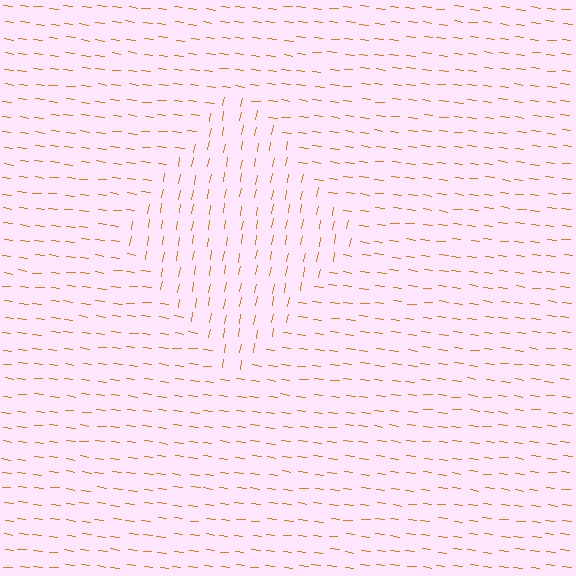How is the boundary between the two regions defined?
The boundary is defined purely by a change in line orientation (approximately 87 degrees difference). All lines are the same color and thickness.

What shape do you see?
I see a diamond.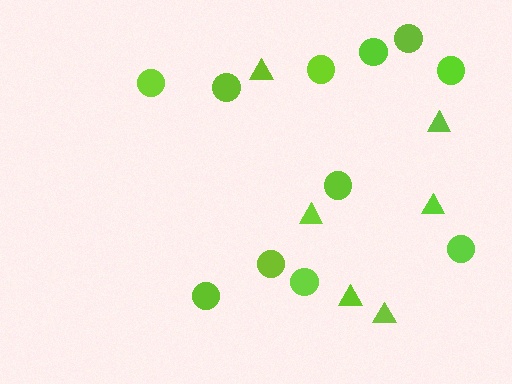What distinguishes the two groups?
There are 2 groups: one group of triangles (6) and one group of circles (11).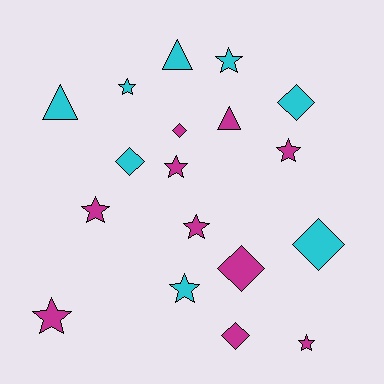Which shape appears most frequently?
Star, with 9 objects.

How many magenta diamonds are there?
There are 3 magenta diamonds.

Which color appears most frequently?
Magenta, with 10 objects.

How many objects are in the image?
There are 18 objects.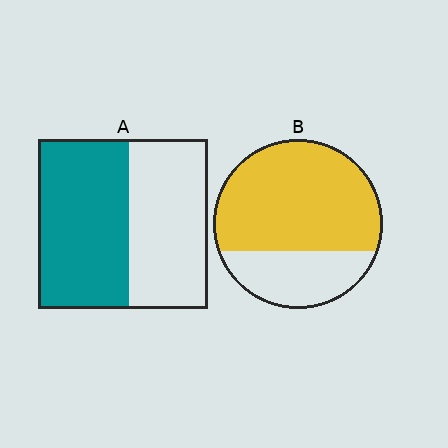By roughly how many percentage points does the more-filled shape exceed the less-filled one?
By roughly 15 percentage points (B over A).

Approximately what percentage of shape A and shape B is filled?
A is approximately 55% and B is approximately 70%.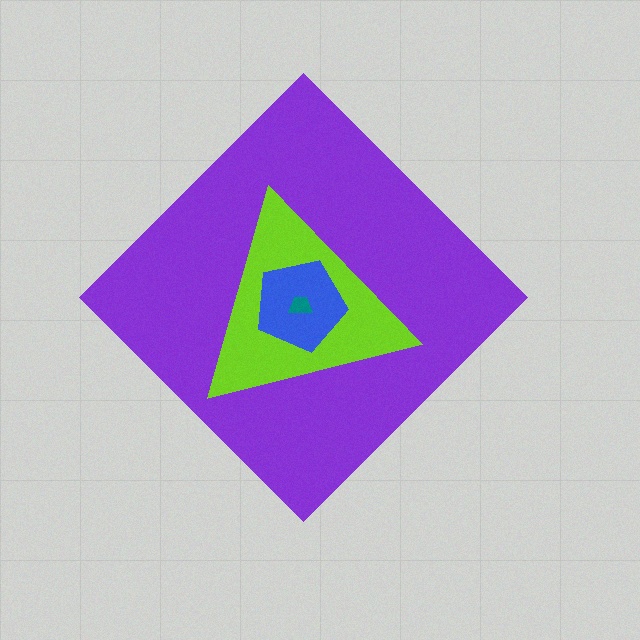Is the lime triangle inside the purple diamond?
Yes.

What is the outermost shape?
The purple diamond.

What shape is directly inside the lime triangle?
The blue pentagon.